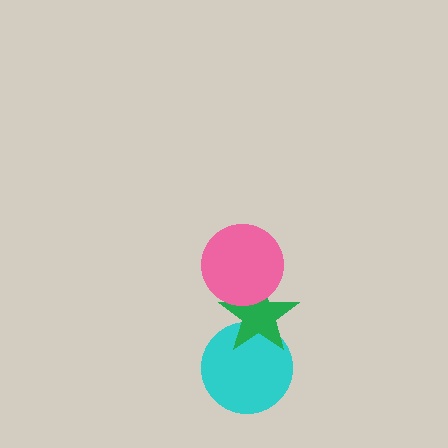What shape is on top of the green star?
The pink circle is on top of the green star.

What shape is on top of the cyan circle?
The green star is on top of the cyan circle.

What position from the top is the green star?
The green star is 2nd from the top.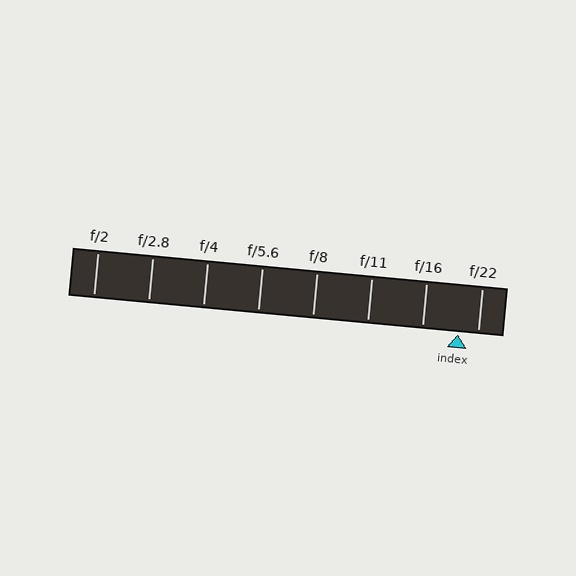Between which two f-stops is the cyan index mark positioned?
The index mark is between f/16 and f/22.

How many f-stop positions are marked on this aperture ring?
There are 8 f-stop positions marked.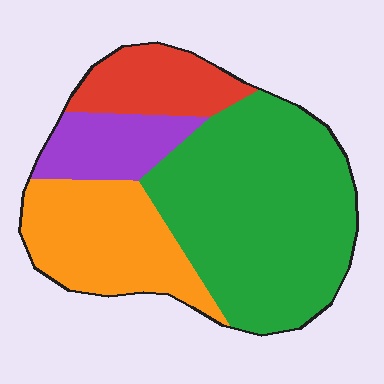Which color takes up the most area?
Green, at roughly 50%.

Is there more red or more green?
Green.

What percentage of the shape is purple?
Purple takes up about one eighth (1/8) of the shape.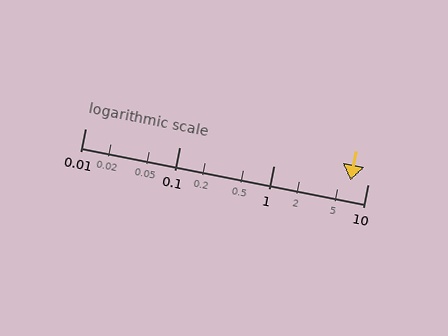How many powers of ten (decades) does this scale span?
The scale spans 3 decades, from 0.01 to 10.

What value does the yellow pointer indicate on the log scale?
The pointer indicates approximately 6.5.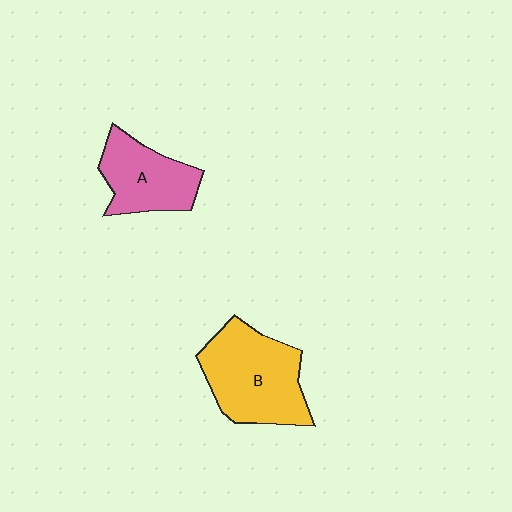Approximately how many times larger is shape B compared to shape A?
Approximately 1.4 times.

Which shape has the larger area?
Shape B (yellow).